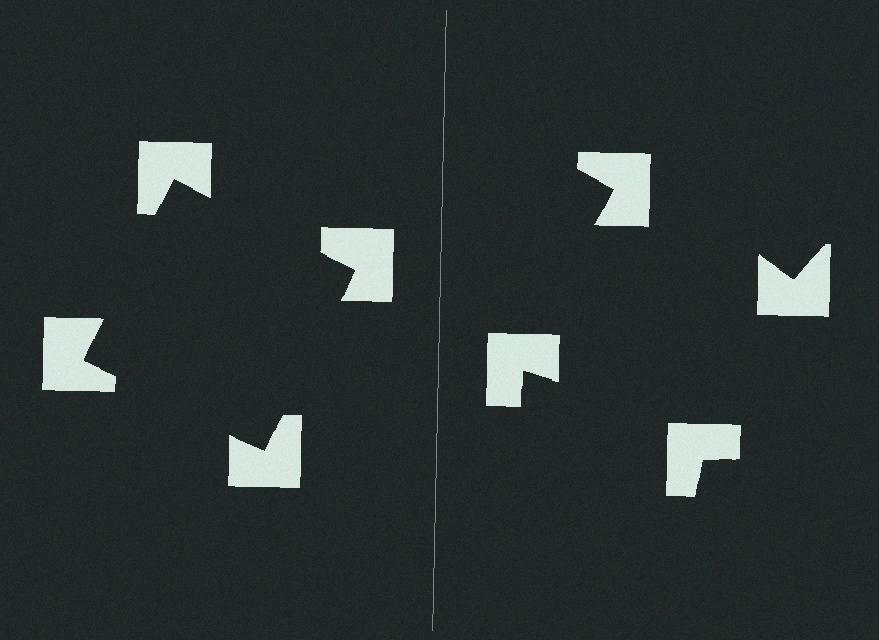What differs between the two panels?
The notched squares are positioned identically on both sides; only the wedge orientations differ. On the left they align to a square; on the right they are misaligned.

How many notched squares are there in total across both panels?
8 — 4 on each side.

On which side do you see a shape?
An illusory square appears on the left side. On the right side the wedge cuts are rotated, so no coherent shape forms.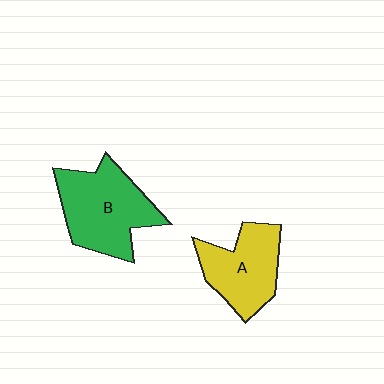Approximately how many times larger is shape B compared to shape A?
Approximately 1.3 times.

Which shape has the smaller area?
Shape A (yellow).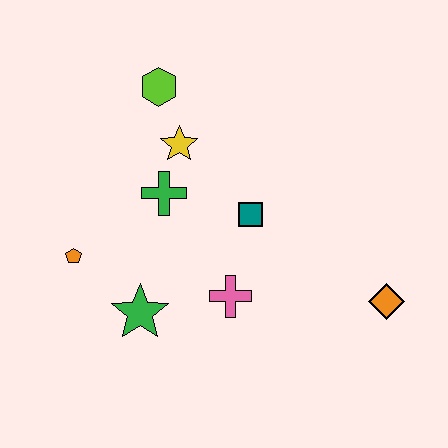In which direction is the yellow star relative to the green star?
The yellow star is above the green star.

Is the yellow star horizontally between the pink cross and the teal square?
No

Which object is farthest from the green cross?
The orange diamond is farthest from the green cross.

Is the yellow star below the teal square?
No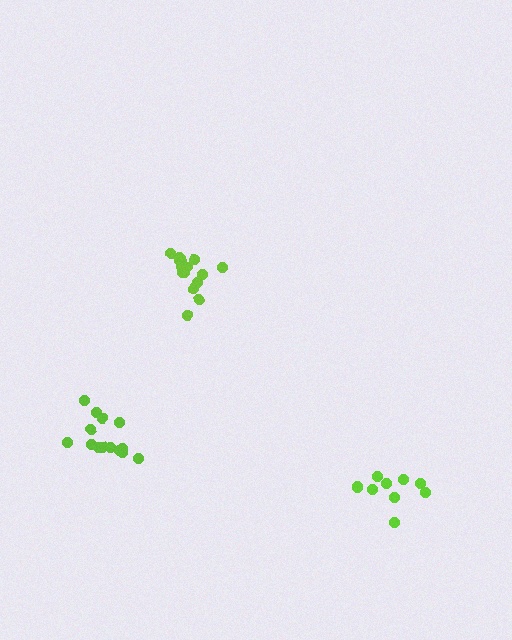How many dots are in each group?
Group 1: 14 dots, Group 2: 10 dots, Group 3: 16 dots (40 total).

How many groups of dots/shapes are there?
There are 3 groups.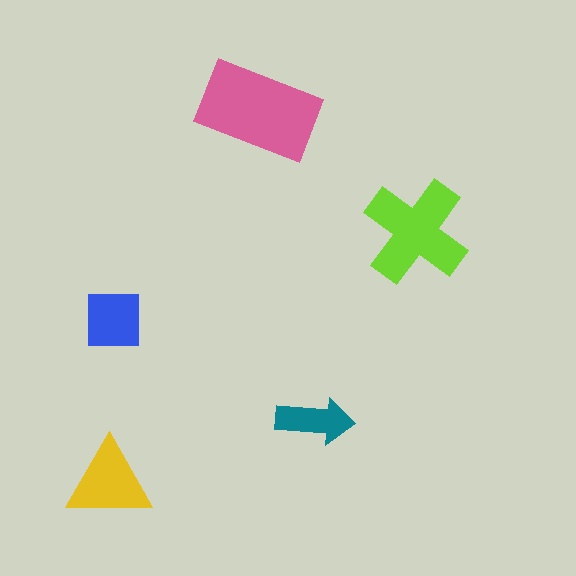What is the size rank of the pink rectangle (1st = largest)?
1st.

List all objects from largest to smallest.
The pink rectangle, the lime cross, the yellow triangle, the blue square, the teal arrow.